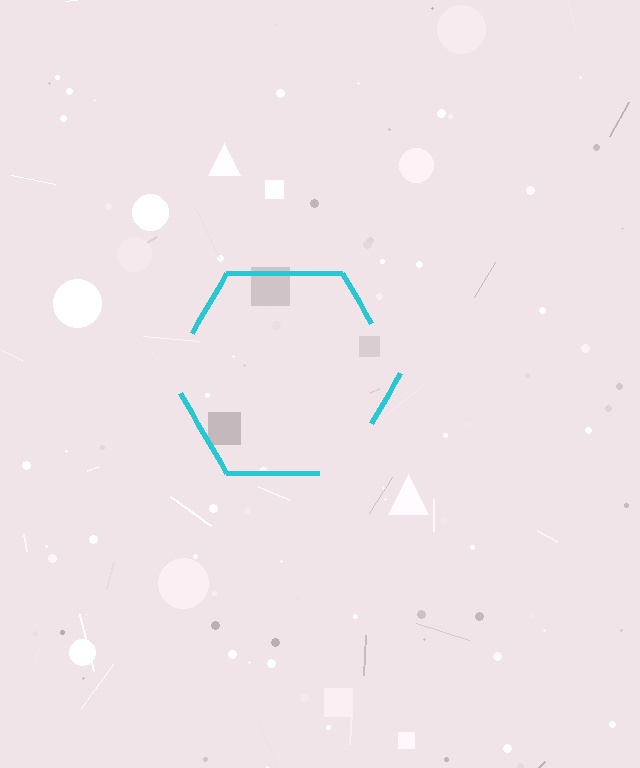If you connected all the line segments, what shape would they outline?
They would outline a hexagon.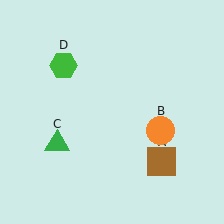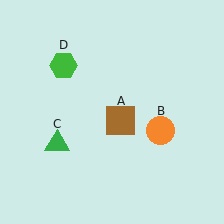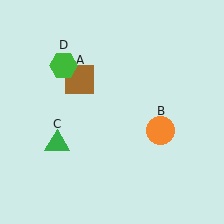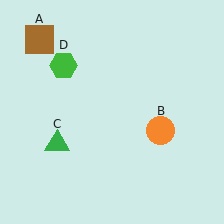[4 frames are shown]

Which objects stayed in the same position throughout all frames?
Orange circle (object B) and green triangle (object C) and green hexagon (object D) remained stationary.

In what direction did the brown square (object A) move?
The brown square (object A) moved up and to the left.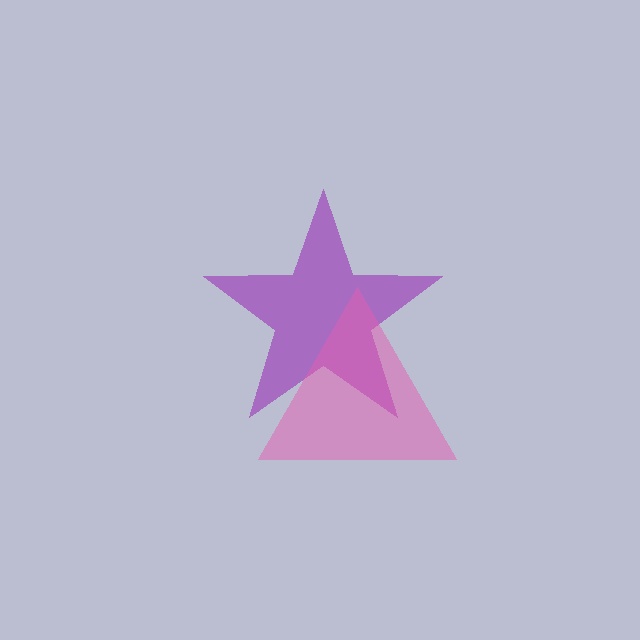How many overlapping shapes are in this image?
There are 2 overlapping shapes in the image.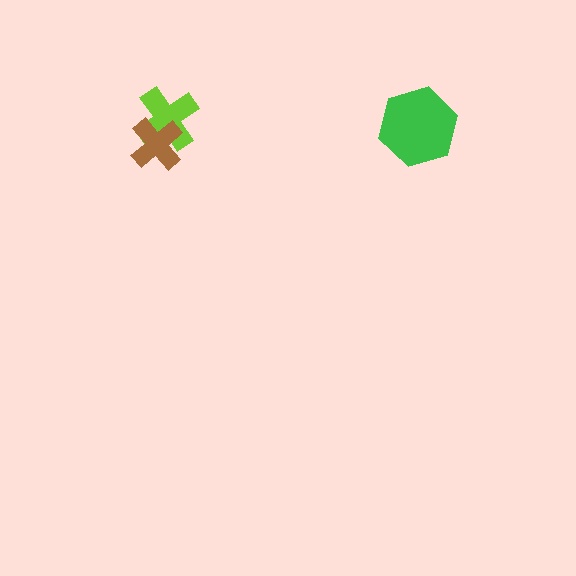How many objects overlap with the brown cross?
1 object overlaps with the brown cross.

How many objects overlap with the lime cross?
1 object overlaps with the lime cross.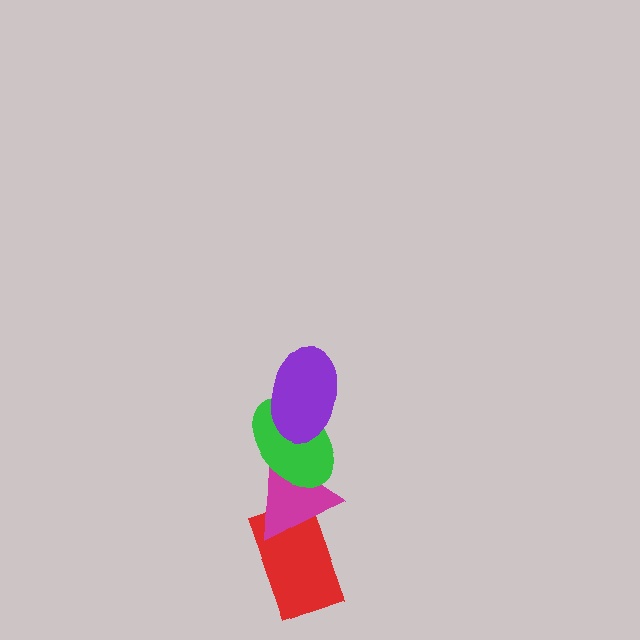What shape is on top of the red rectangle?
The magenta triangle is on top of the red rectangle.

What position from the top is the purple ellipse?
The purple ellipse is 1st from the top.